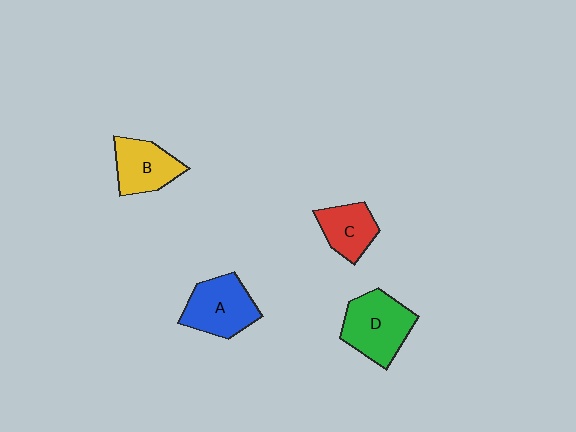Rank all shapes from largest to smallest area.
From largest to smallest: D (green), A (blue), B (yellow), C (red).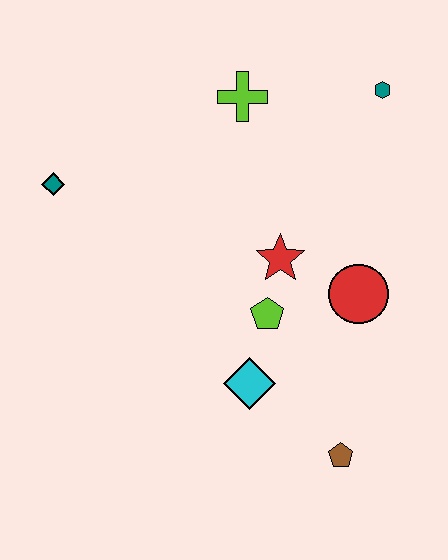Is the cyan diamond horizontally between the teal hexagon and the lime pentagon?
No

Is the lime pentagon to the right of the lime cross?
Yes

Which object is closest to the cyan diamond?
The lime pentagon is closest to the cyan diamond.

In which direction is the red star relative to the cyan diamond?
The red star is above the cyan diamond.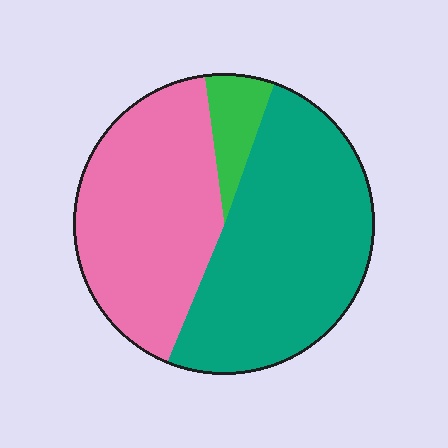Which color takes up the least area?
Green, at roughly 10%.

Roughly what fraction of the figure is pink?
Pink takes up about two fifths (2/5) of the figure.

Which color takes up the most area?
Teal, at roughly 50%.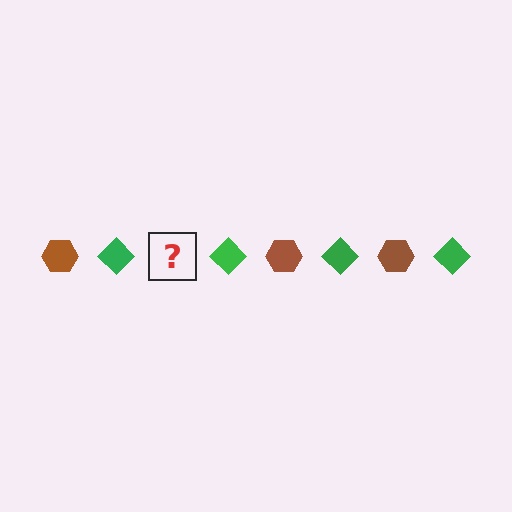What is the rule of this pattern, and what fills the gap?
The rule is that the pattern alternates between brown hexagon and green diamond. The gap should be filled with a brown hexagon.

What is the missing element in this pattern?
The missing element is a brown hexagon.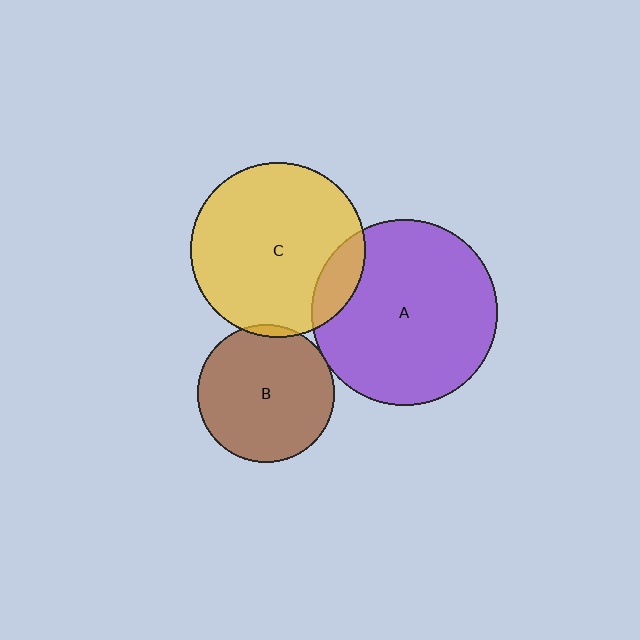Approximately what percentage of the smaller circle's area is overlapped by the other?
Approximately 5%.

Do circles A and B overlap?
Yes.